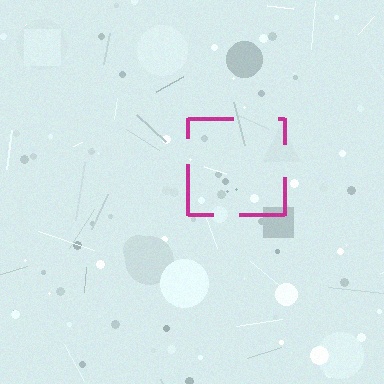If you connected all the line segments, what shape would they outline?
They would outline a square.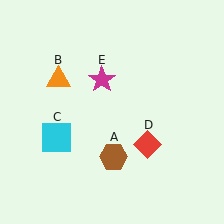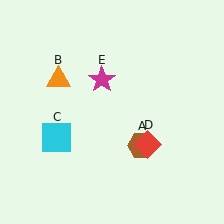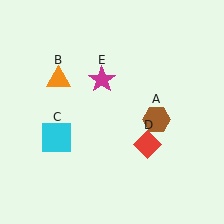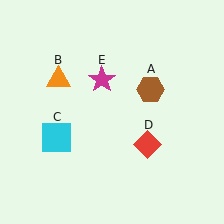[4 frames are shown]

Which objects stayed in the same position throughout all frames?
Orange triangle (object B) and cyan square (object C) and red diamond (object D) and magenta star (object E) remained stationary.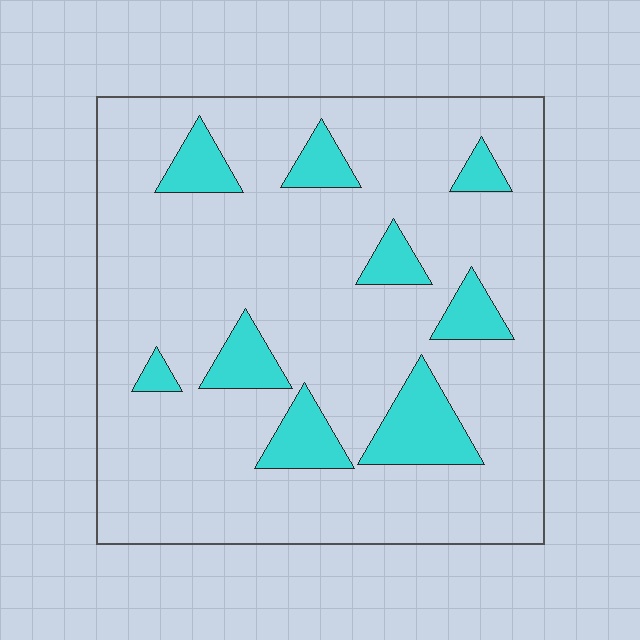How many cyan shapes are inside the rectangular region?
9.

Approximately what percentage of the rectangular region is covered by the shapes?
Approximately 15%.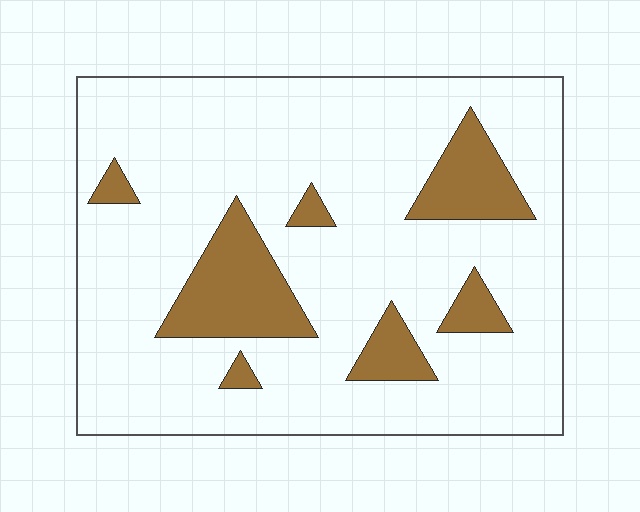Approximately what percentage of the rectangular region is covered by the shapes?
Approximately 15%.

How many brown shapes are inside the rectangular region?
7.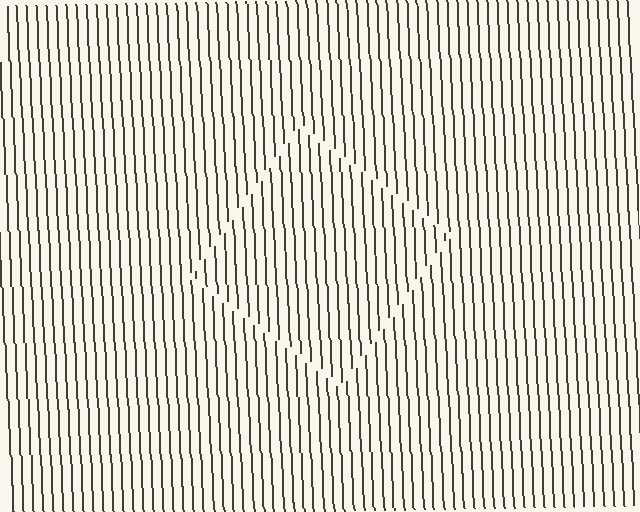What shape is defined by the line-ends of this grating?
An illusory square. The interior of the shape contains the same grating, shifted by half a period — the contour is defined by the phase discontinuity where line-ends from the inner and outer gratings abut.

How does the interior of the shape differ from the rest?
The interior of the shape contains the same grating, shifted by half a period — the contour is defined by the phase discontinuity where line-ends from the inner and outer gratings abut.